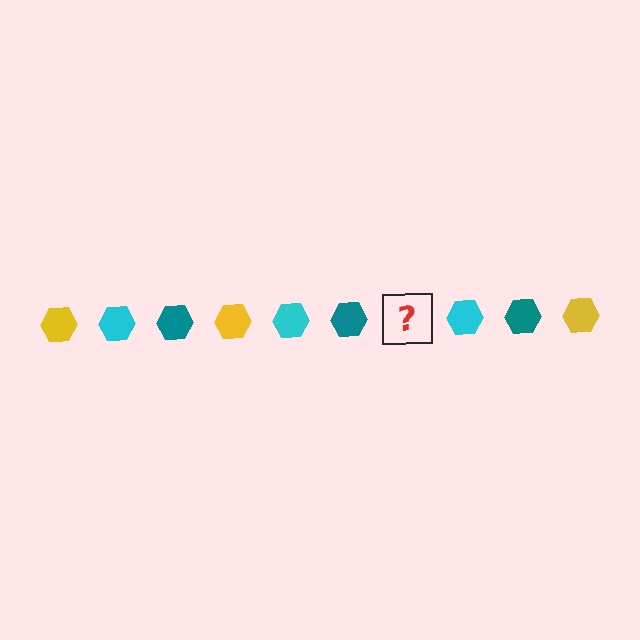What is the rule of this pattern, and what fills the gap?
The rule is that the pattern cycles through yellow, cyan, teal hexagons. The gap should be filled with a yellow hexagon.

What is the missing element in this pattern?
The missing element is a yellow hexagon.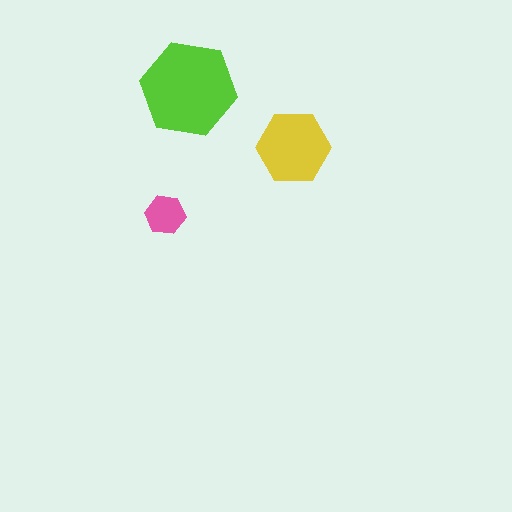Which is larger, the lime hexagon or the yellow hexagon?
The lime one.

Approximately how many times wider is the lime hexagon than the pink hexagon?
About 2.5 times wider.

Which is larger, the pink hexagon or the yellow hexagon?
The yellow one.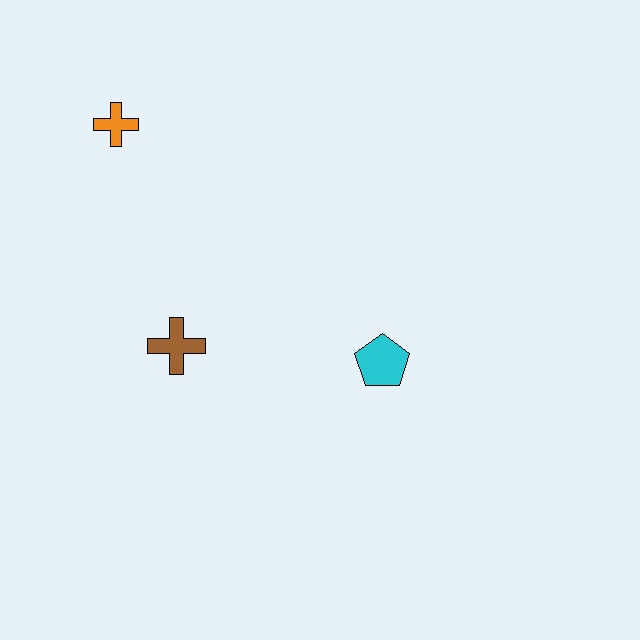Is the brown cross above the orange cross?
No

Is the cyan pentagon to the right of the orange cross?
Yes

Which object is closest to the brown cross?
The cyan pentagon is closest to the brown cross.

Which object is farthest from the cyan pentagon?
The orange cross is farthest from the cyan pentagon.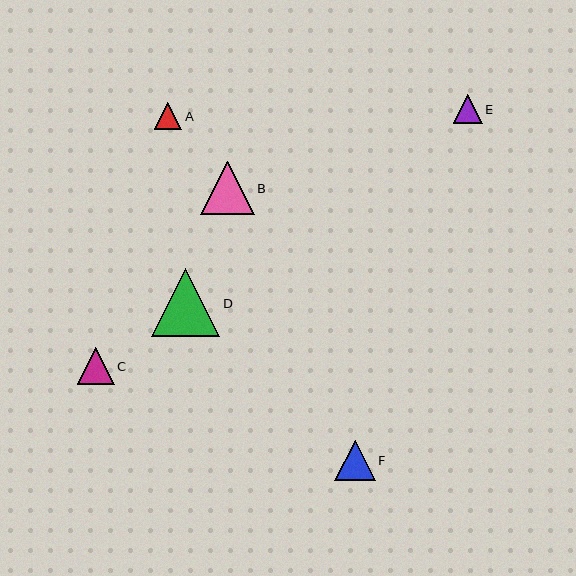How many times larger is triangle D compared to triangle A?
Triangle D is approximately 2.5 times the size of triangle A.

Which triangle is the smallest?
Triangle A is the smallest with a size of approximately 27 pixels.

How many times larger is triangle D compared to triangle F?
Triangle D is approximately 1.7 times the size of triangle F.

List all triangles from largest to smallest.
From largest to smallest: D, B, F, C, E, A.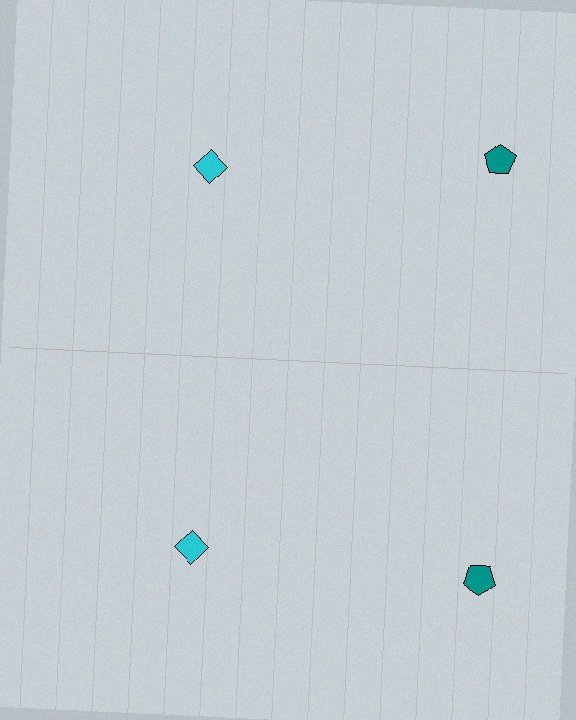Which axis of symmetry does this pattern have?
The pattern has a horizontal axis of symmetry running through the center of the image.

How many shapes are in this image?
There are 4 shapes in this image.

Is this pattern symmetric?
Yes, this pattern has bilateral (reflection) symmetry.